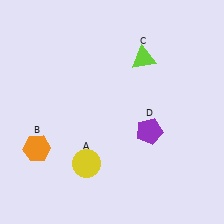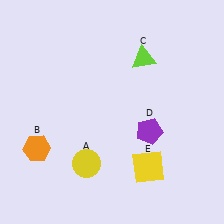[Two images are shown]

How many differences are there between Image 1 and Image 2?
There is 1 difference between the two images.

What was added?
A yellow square (E) was added in Image 2.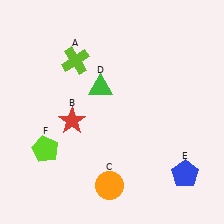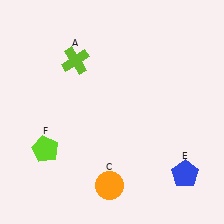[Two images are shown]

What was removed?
The red star (B), the green triangle (D) were removed in Image 2.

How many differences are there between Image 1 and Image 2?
There are 2 differences between the two images.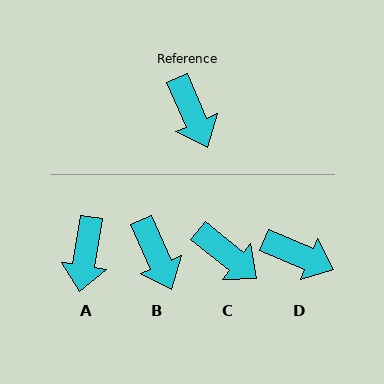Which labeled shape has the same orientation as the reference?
B.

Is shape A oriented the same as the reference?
No, it is off by about 33 degrees.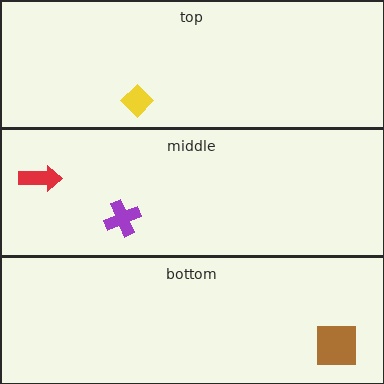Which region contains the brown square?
The bottom region.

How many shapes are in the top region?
1.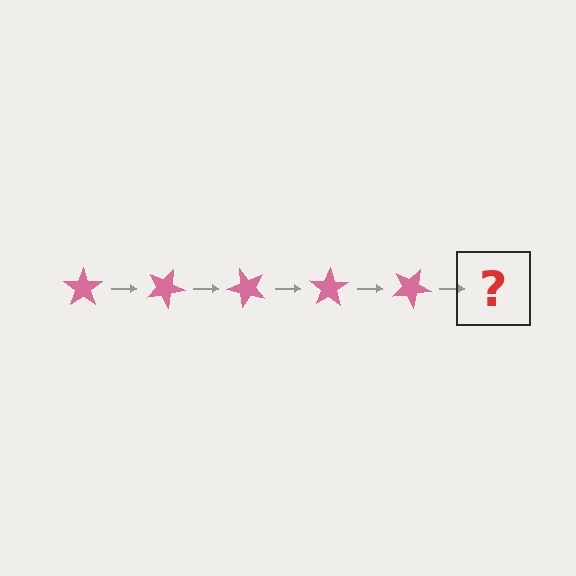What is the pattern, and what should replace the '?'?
The pattern is that the star rotates 25 degrees each step. The '?' should be a pink star rotated 125 degrees.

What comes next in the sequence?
The next element should be a pink star rotated 125 degrees.